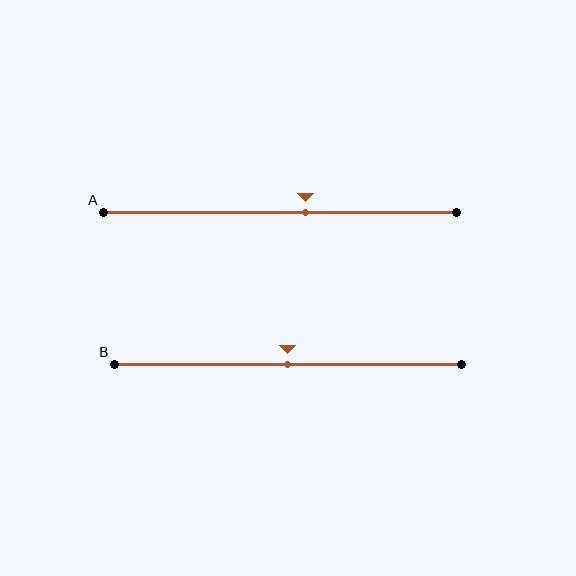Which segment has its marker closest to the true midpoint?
Segment B has its marker closest to the true midpoint.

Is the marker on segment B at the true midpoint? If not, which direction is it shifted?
Yes, the marker on segment B is at the true midpoint.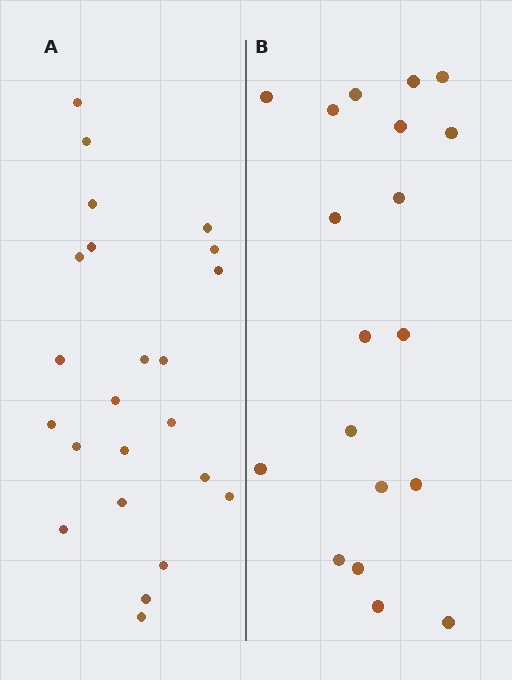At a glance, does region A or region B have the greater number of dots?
Region A (the left region) has more dots.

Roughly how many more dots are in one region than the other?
Region A has about 4 more dots than region B.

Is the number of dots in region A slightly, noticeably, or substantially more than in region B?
Region A has only slightly more — the two regions are fairly close. The ratio is roughly 1.2 to 1.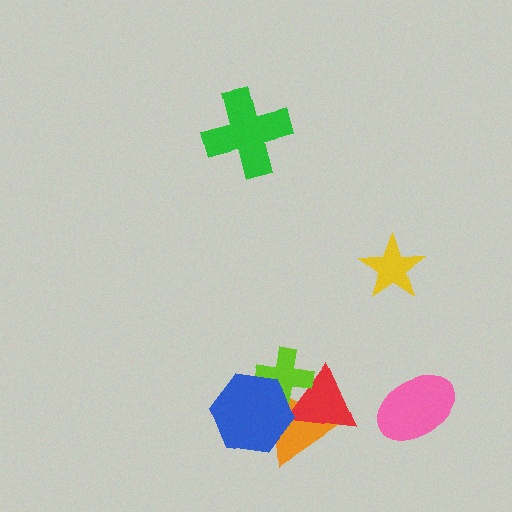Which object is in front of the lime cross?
The blue hexagon is in front of the lime cross.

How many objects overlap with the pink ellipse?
0 objects overlap with the pink ellipse.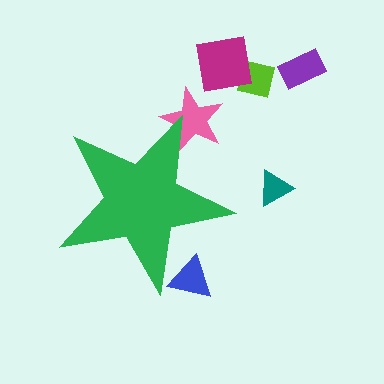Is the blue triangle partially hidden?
Yes, the blue triangle is partially hidden behind the green star.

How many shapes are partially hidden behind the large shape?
2 shapes are partially hidden.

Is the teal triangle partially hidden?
No, the teal triangle is fully visible.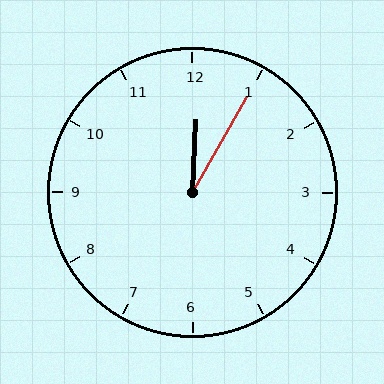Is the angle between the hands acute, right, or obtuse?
It is acute.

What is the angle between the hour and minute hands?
Approximately 28 degrees.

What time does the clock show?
12:05.